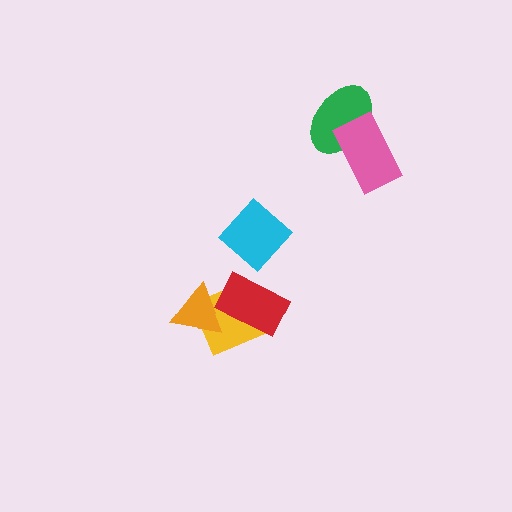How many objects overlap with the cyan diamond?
0 objects overlap with the cyan diamond.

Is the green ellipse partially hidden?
Yes, it is partially covered by another shape.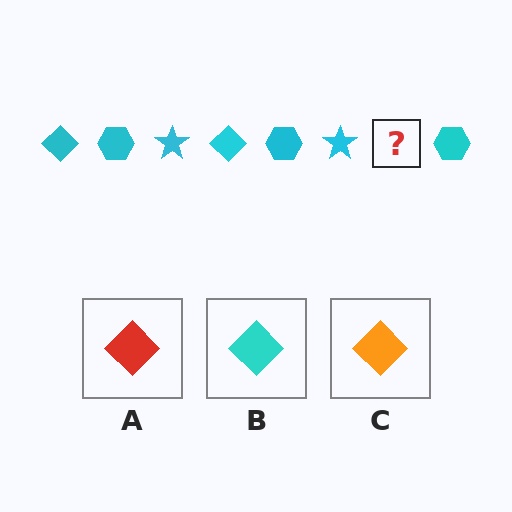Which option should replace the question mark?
Option B.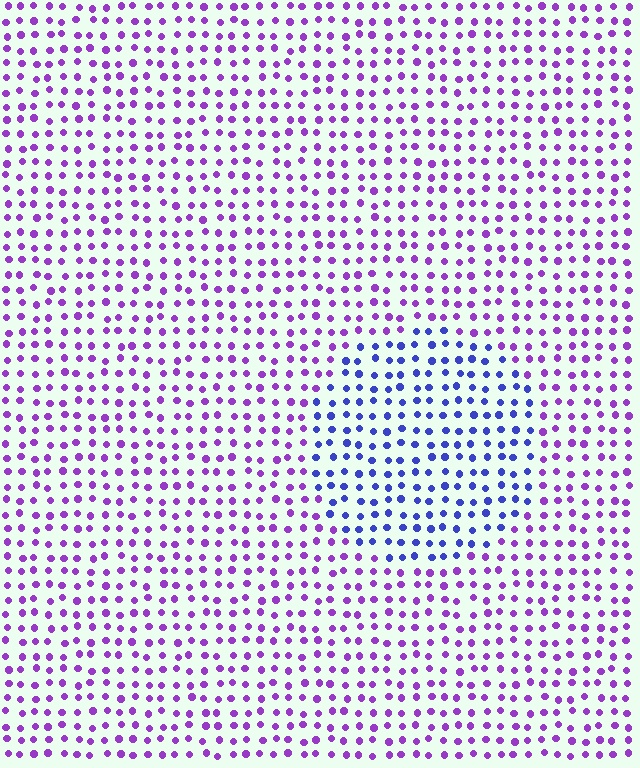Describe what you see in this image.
The image is filled with small purple elements in a uniform arrangement. A circle-shaped region is visible where the elements are tinted to a slightly different hue, forming a subtle color boundary.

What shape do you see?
I see a circle.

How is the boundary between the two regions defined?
The boundary is defined purely by a slight shift in hue (about 44 degrees). Spacing, size, and orientation are identical on both sides.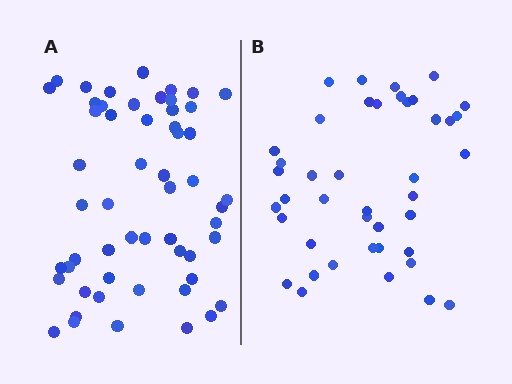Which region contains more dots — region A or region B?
Region A (the left region) has more dots.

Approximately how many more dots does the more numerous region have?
Region A has approximately 15 more dots than region B.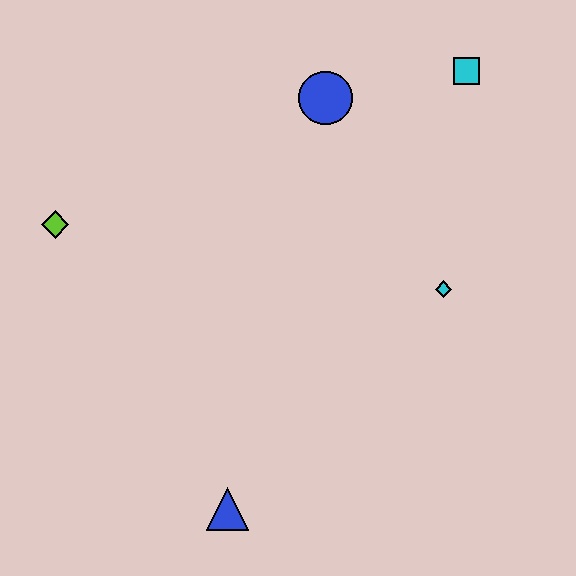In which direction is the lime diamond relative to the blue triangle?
The lime diamond is above the blue triangle.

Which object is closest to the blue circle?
The cyan square is closest to the blue circle.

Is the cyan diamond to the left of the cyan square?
Yes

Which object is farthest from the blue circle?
The blue triangle is farthest from the blue circle.